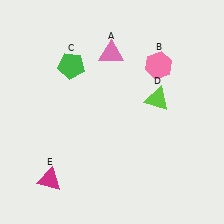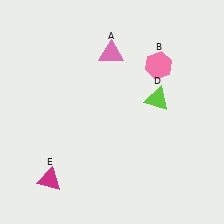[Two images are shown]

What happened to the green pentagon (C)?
The green pentagon (C) was removed in Image 2. It was in the top-left area of Image 1.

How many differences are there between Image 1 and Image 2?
There is 1 difference between the two images.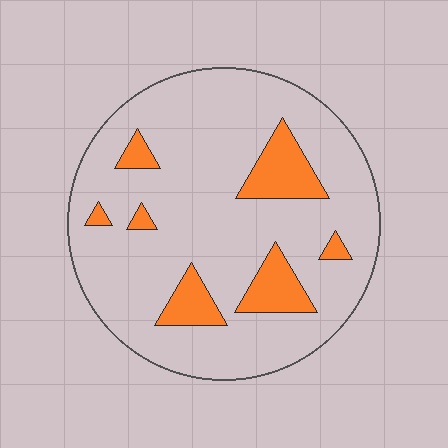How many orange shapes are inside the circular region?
7.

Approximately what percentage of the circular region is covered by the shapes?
Approximately 15%.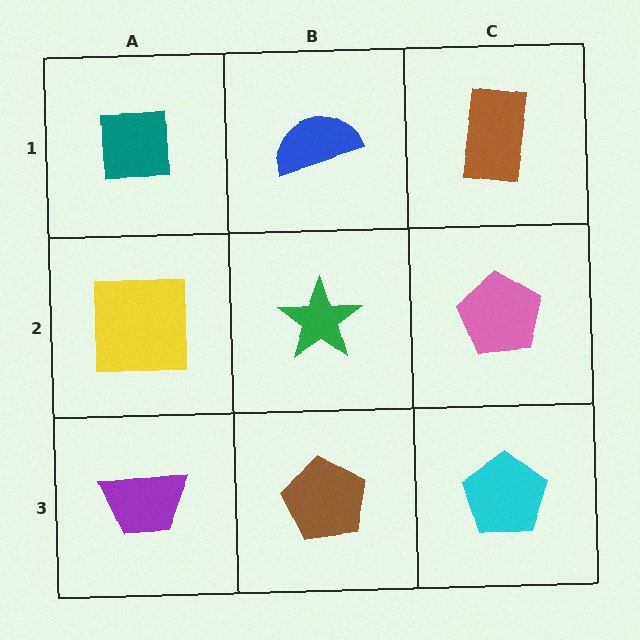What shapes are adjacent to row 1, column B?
A green star (row 2, column B), a teal square (row 1, column A), a brown rectangle (row 1, column C).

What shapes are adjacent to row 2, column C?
A brown rectangle (row 1, column C), a cyan pentagon (row 3, column C), a green star (row 2, column B).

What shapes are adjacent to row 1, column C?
A pink pentagon (row 2, column C), a blue semicircle (row 1, column B).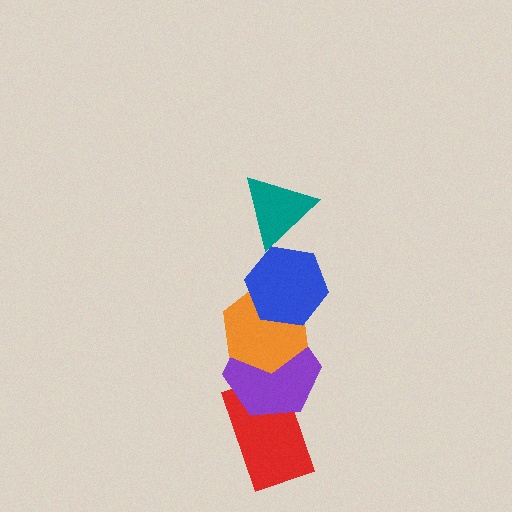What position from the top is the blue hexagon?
The blue hexagon is 2nd from the top.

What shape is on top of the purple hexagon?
The orange hexagon is on top of the purple hexagon.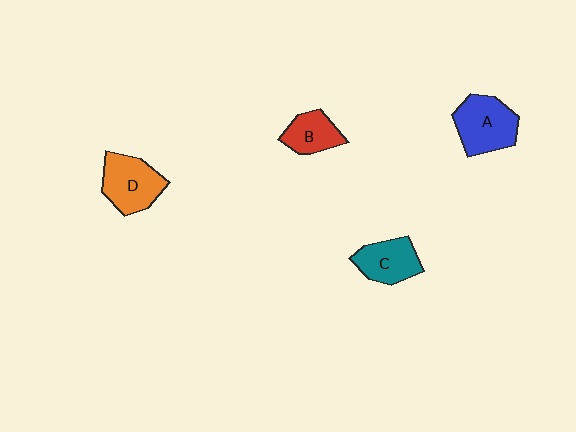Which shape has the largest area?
Shape A (blue).